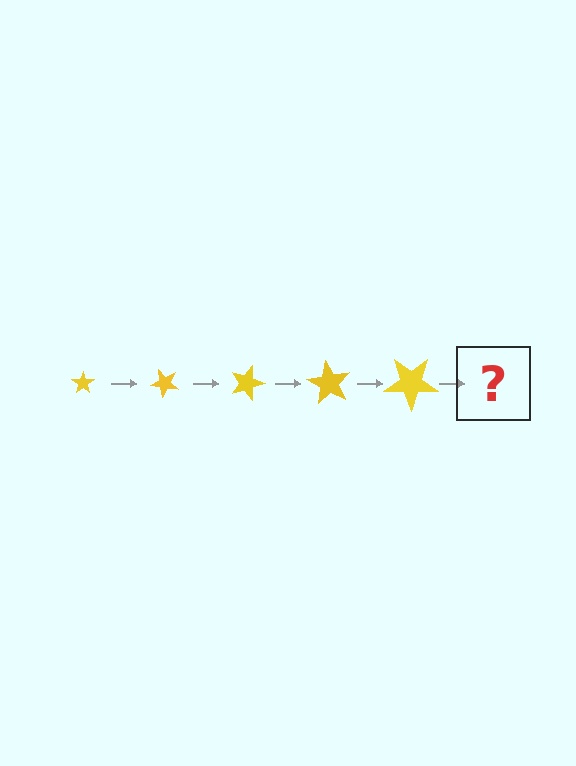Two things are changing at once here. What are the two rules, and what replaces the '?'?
The two rules are that the star grows larger each step and it rotates 45 degrees each step. The '?' should be a star, larger than the previous one and rotated 225 degrees from the start.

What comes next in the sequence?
The next element should be a star, larger than the previous one and rotated 225 degrees from the start.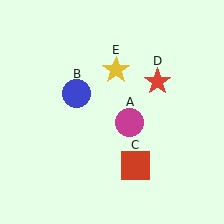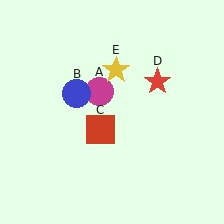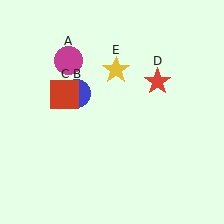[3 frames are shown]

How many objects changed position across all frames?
2 objects changed position: magenta circle (object A), red square (object C).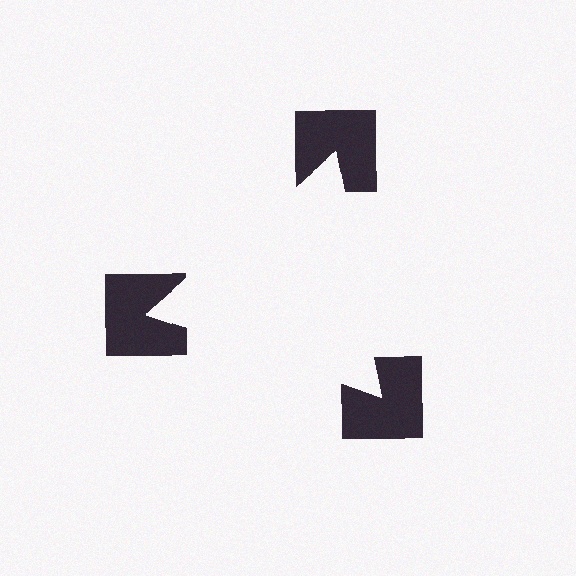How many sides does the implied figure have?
3 sides.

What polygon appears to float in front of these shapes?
An illusory triangle — its edges are inferred from the aligned wedge cuts in the notched squares, not physically drawn.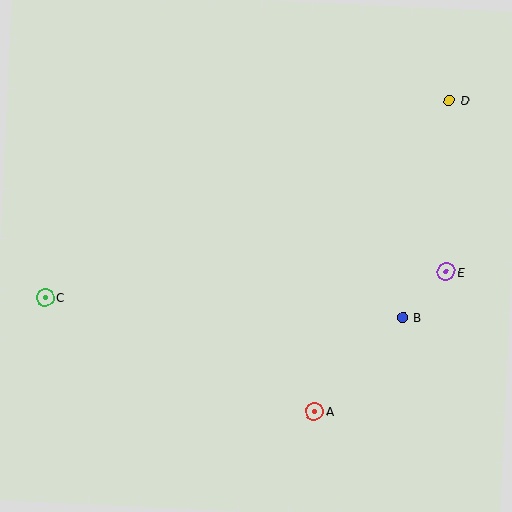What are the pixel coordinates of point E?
Point E is at (446, 272).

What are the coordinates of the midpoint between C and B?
The midpoint between C and B is at (224, 307).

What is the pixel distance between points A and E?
The distance between A and E is 192 pixels.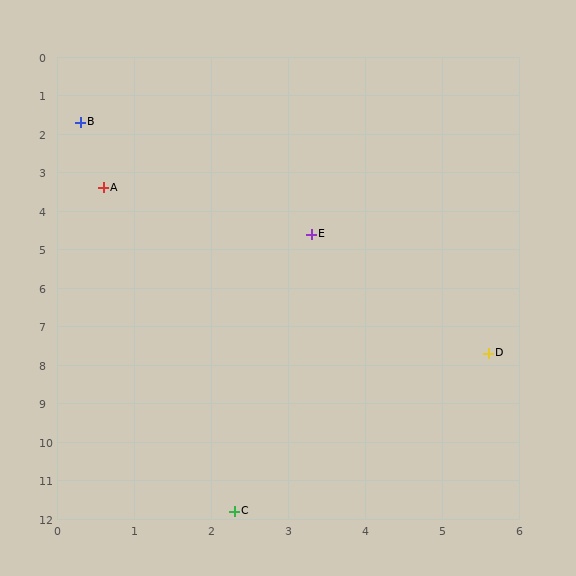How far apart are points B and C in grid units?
Points B and C are about 10.3 grid units apart.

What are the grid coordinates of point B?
Point B is at approximately (0.3, 1.7).